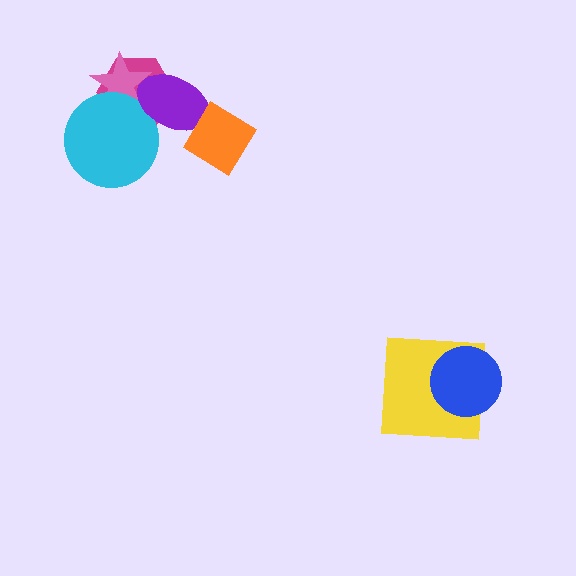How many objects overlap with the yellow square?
1 object overlaps with the yellow square.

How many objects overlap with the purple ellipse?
4 objects overlap with the purple ellipse.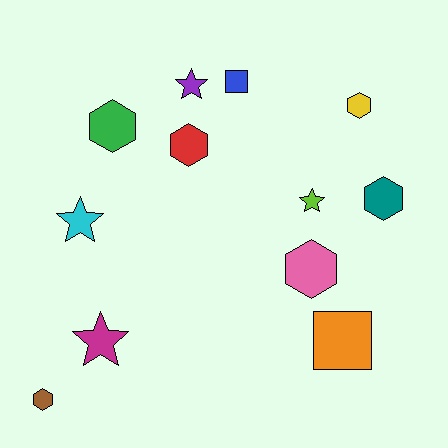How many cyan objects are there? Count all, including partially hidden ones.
There is 1 cyan object.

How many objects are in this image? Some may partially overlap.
There are 12 objects.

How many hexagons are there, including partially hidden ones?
There are 6 hexagons.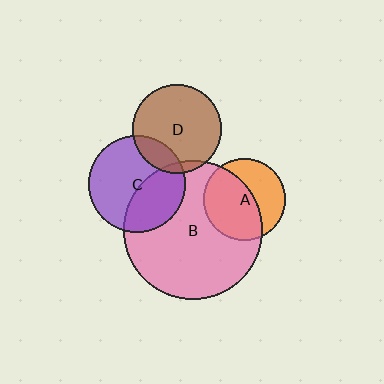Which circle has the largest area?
Circle B (pink).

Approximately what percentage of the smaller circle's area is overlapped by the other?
Approximately 60%.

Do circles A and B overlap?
Yes.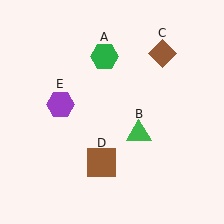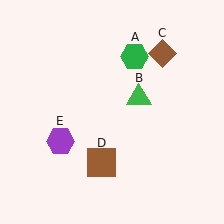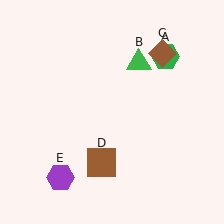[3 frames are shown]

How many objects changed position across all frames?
3 objects changed position: green hexagon (object A), green triangle (object B), purple hexagon (object E).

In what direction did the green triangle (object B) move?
The green triangle (object B) moved up.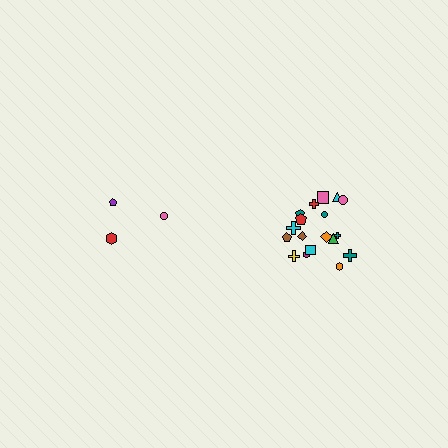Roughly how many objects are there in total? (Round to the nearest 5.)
Roughly 20 objects in total.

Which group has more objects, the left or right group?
The right group.